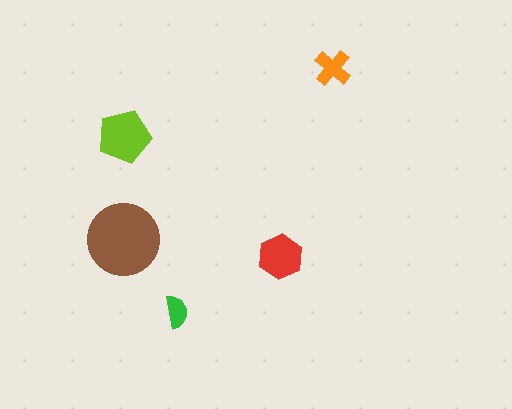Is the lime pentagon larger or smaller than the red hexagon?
Larger.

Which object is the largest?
The brown circle.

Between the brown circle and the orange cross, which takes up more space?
The brown circle.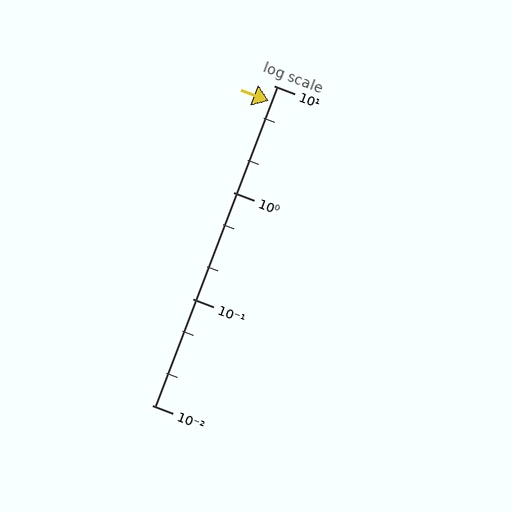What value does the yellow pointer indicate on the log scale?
The pointer indicates approximately 7.1.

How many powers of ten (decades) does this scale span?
The scale spans 3 decades, from 0.01 to 10.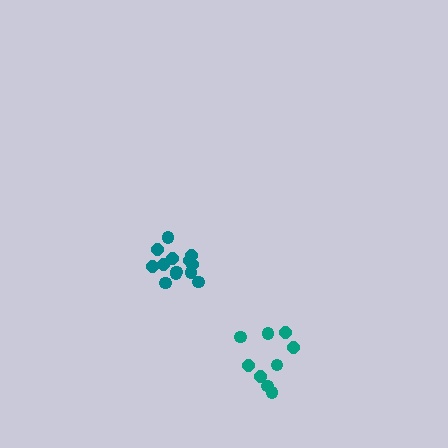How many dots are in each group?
Group 1: 13 dots, Group 2: 9 dots (22 total).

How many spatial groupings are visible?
There are 2 spatial groupings.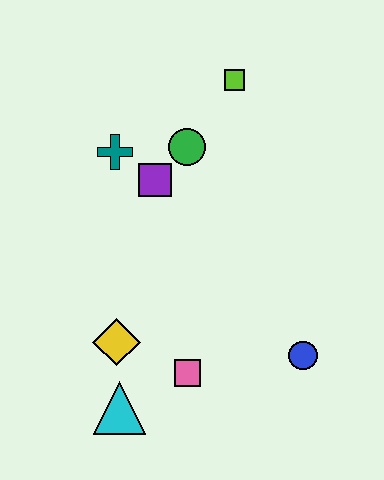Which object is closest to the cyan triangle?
The yellow diamond is closest to the cyan triangle.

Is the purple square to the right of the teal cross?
Yes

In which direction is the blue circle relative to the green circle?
The blue circle is below the green circle.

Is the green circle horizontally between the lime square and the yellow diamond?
Yes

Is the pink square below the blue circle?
Yes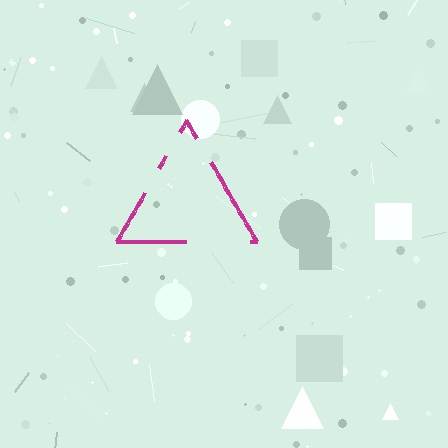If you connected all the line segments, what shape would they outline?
They would outline a triangle.